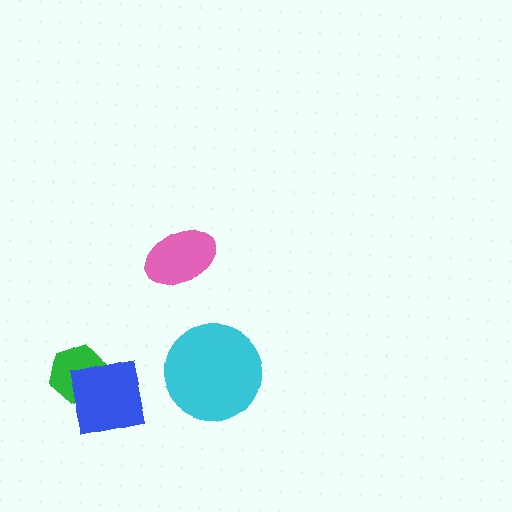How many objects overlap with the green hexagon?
1 object overlaps with the green hexagon.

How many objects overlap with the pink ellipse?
0 objects overlap with the pink ellipse.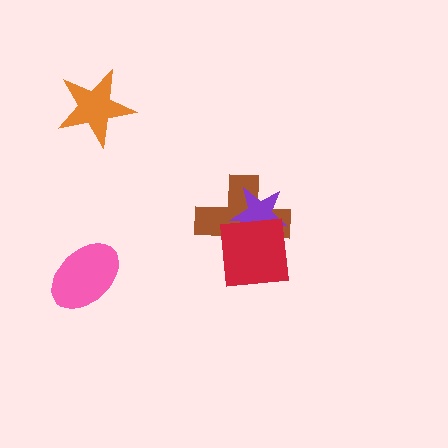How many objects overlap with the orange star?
0 objects overlap with the orange star.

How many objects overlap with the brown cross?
2 objects overlap with the brown cross.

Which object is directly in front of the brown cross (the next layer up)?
The purple star is directly in front of the brown cross.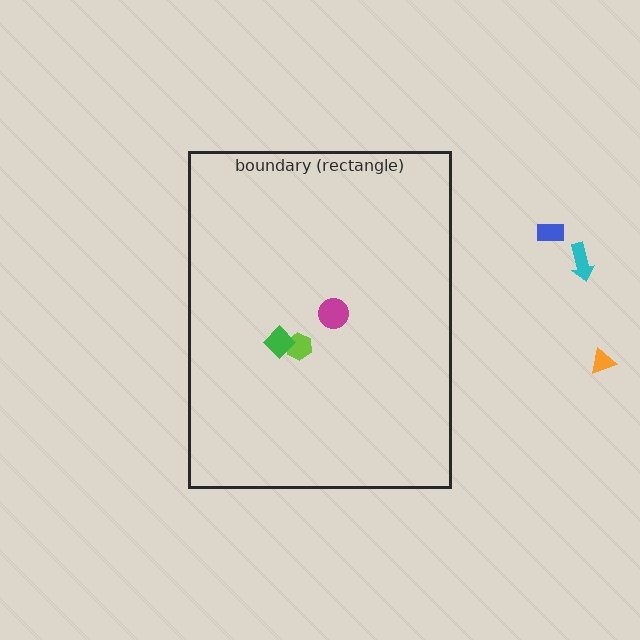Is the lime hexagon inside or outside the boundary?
Inside.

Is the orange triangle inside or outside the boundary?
Outside.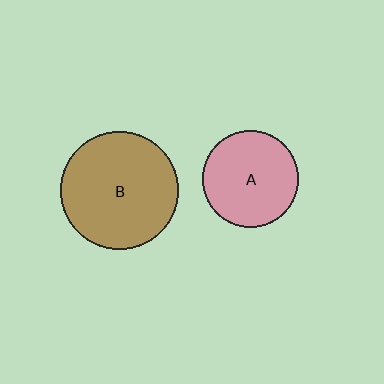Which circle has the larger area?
Circle B (brown).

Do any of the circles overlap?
No, none of the circles overlap.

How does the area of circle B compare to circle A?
Approximately 1.5 times.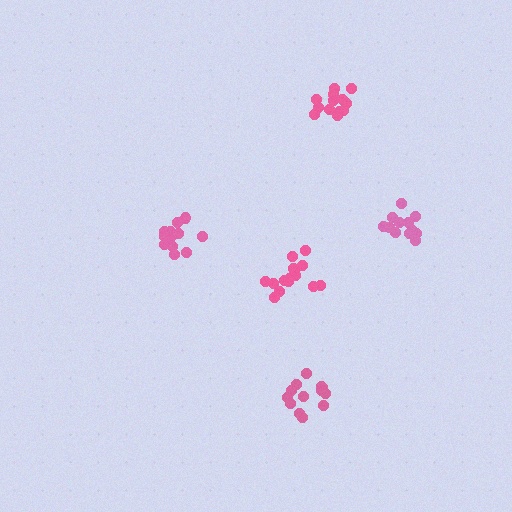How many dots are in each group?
Group 1: 13 dots, Group 2: 15 dots, Group 3: 13 dots, Group 4: 13 dots, Group 5: 12 dots (66 total).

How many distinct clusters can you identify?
There are 5 distinct clusters.